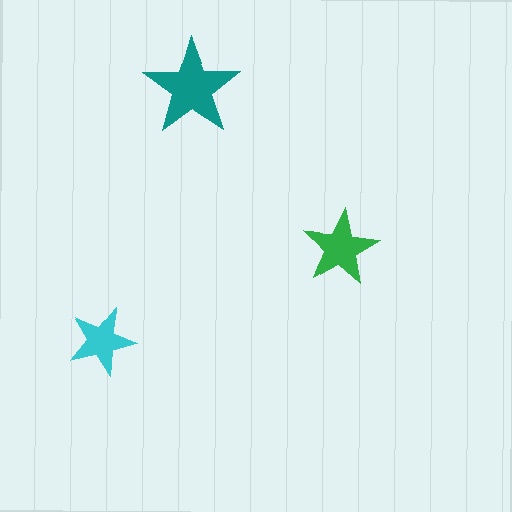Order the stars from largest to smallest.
the teal one, the green one, the cyan one.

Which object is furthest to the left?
The cyan star is leftmost.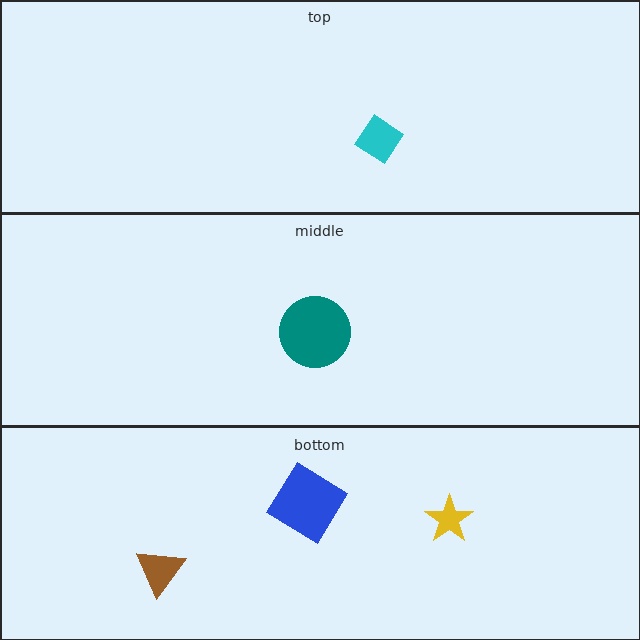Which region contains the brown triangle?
The bottom region.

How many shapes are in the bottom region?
3.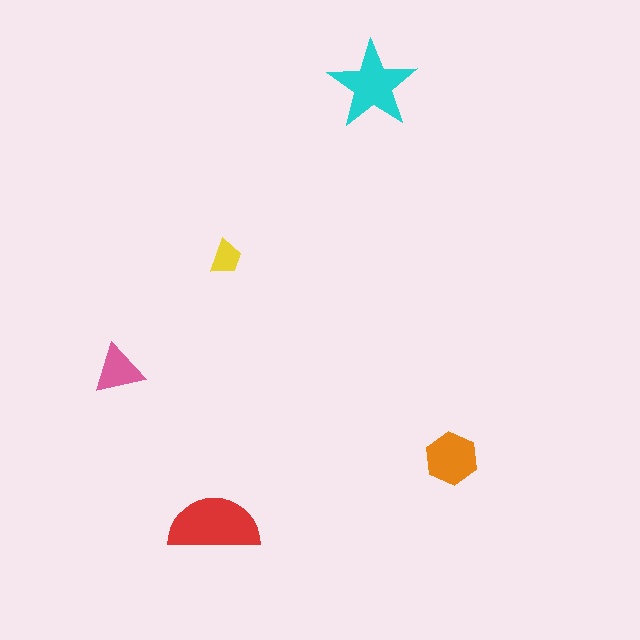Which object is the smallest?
The yellow trapezoid.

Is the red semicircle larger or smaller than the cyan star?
Larger.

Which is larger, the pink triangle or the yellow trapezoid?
The pink triangle.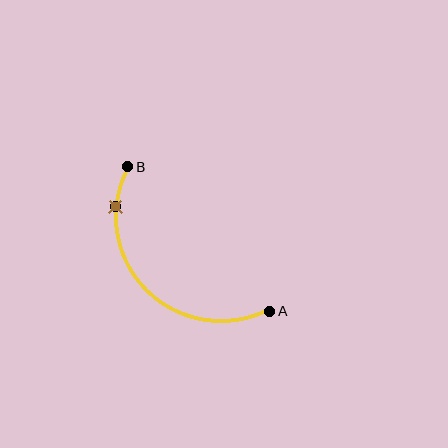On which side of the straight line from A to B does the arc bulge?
The arc bulges below and to the left of the straight line connecting A and B.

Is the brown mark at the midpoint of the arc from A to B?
No. The brown mark lies on the arc but is closer to endpoint B. The arc midpoint would be at the point on the curve equidistant along the arc from both A and B.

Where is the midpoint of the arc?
The arc midpoint is the point on the curve farthest from the straight line joining A and B. It sits below and to the left of that line.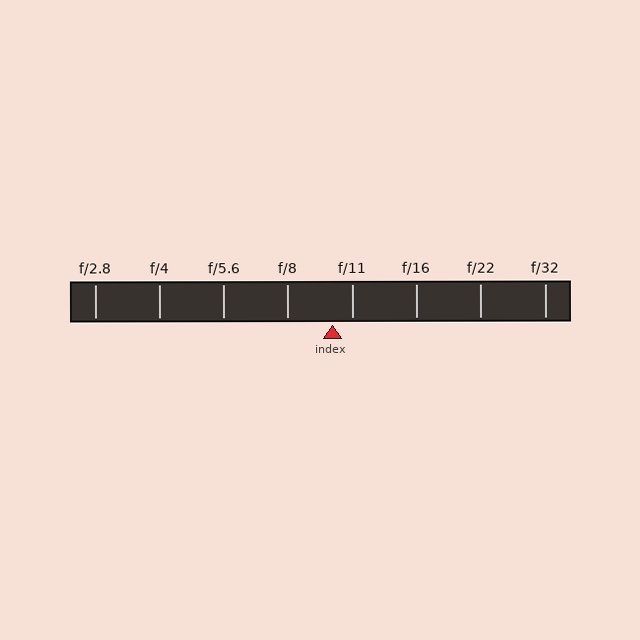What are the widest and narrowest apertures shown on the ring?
The widest aperture shown is f/2.8 and the narrowest is f/32.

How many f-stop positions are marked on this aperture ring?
There are 8 f-stop positions marked.